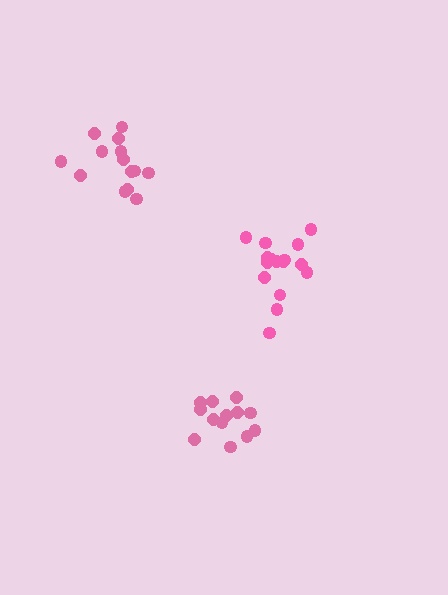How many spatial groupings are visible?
There are 3 spatial groupings.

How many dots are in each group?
Group 1: 13 dots, Group 2: 14 dots, Group 3: 16 dots (43 total).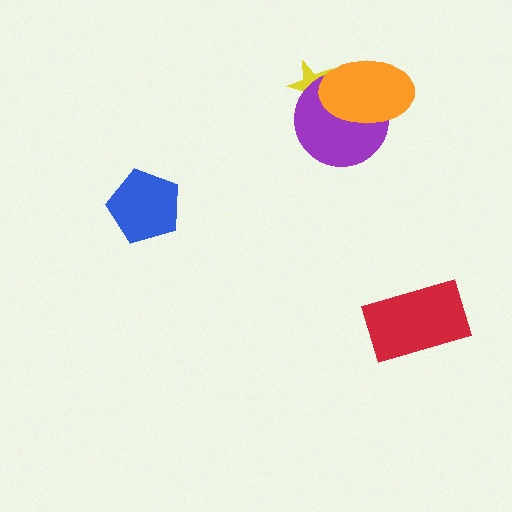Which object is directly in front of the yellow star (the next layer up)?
The purple circle is directly in front of the yellow star.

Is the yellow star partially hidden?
Yes, it is partially covered by another shape.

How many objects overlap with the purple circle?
2 objects overlap with the purple circle.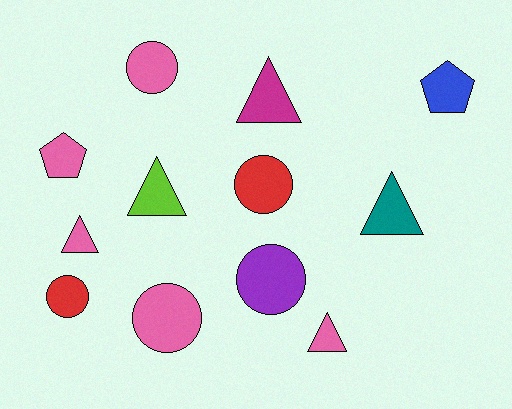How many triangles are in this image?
There are 5 triangles.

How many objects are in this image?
There are 12 objects.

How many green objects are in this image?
There are no green objects.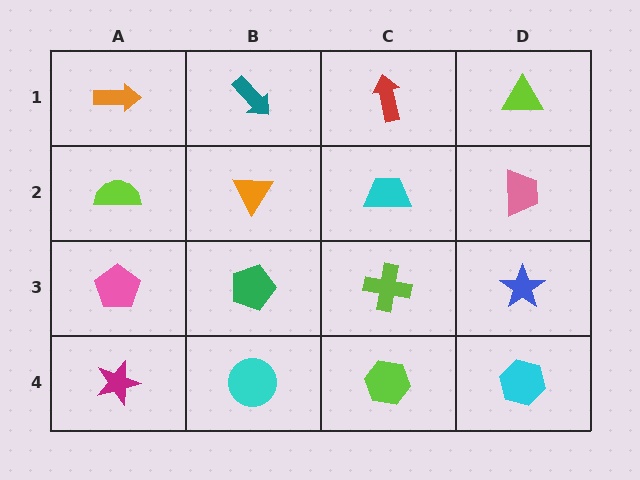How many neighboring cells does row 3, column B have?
4.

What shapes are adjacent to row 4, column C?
A lime cross (row 3, column C), a cyan circle (row 4, column B), a cyan hexagon (row 4, column D).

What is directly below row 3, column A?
A magenta star.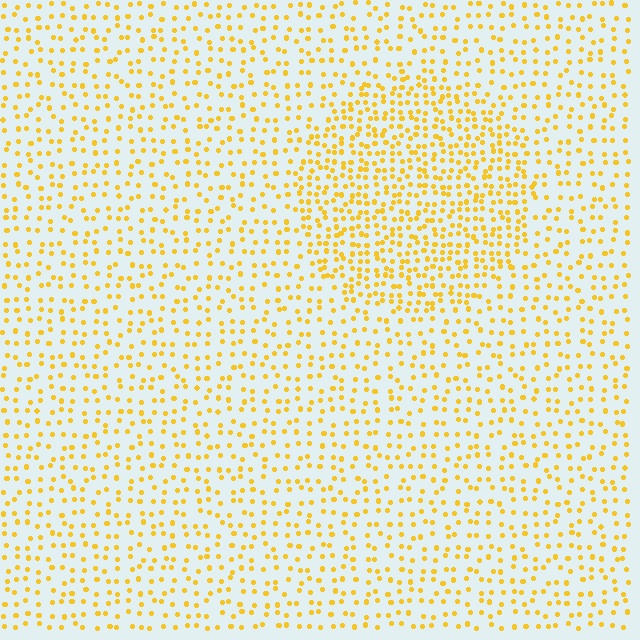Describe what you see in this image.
The image contains small yellow elements arranged at two different densities. A circle-shaped region is visible where the elements are more densely packed than the surrounding area.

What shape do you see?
I see a circle.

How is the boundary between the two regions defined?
The boundary is defined by a change in element density (approximately 1.9x ratio). All elements are the same color, size, and shape.